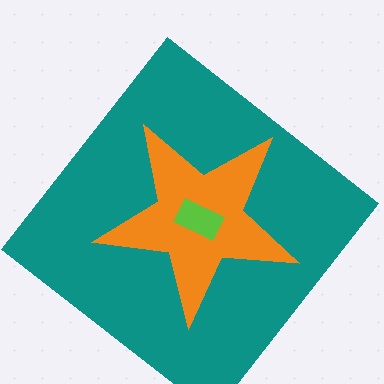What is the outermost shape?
The teal diamond.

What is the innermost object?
The lime rectangle.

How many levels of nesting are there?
3.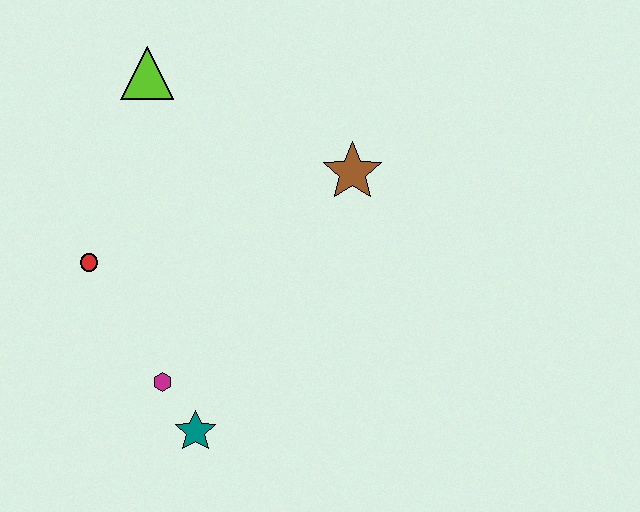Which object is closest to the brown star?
The lime triangle is closest to the brown star.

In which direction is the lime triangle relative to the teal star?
The lime triangle is above the teal star.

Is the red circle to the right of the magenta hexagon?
No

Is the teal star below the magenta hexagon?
Yes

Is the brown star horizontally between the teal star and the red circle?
No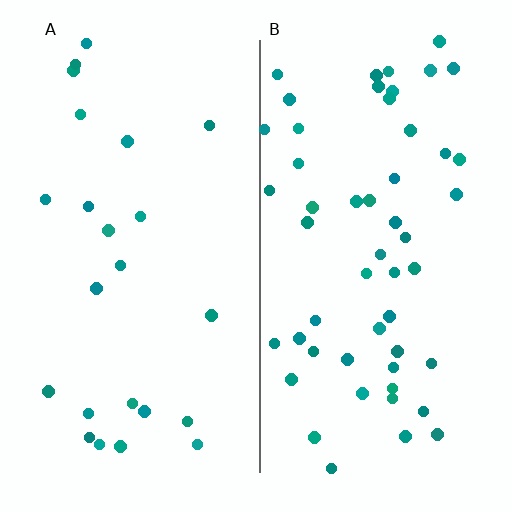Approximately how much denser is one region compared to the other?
Approximately 2.2× — region B over region A.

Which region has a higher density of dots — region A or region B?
B (the right).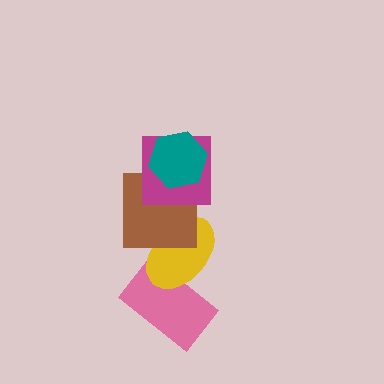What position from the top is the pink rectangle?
The pink rectangle is 5th from the top.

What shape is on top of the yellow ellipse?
The brown square is on top of the yellow ellipse.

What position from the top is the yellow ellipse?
The yellow ellipse is 4th from the top.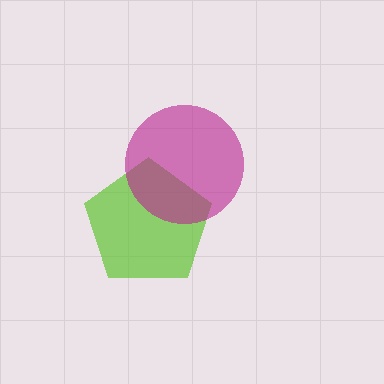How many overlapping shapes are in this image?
There are 2 overlapping shapes in the image.